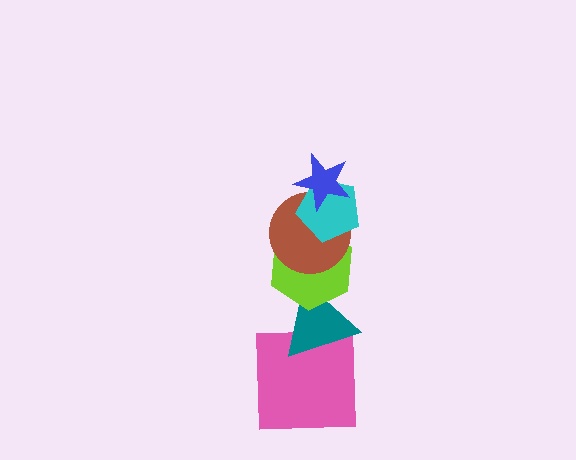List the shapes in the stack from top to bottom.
From top to bottom: the blue star, the cyan pentagon, the brown circle, the lime hexagon, the teal triangle, the pink square.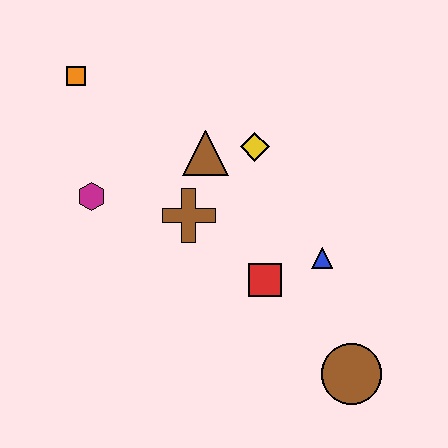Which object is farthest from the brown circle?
The orange square is farthest from the brown circle.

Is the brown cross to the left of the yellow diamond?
Yes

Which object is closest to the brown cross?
The brown triangle is closest to the brown cross.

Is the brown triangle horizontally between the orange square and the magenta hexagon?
No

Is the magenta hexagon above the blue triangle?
Yes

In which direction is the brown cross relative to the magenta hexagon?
The brown cross is to the right of the magenta hexagon.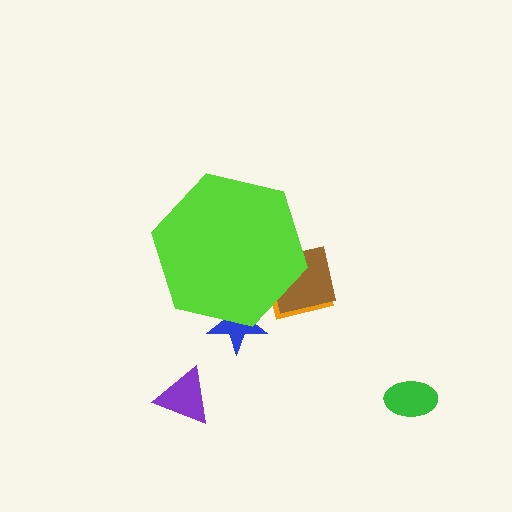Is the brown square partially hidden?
Yes, the brown square is partially hidden behind the lime hexagon.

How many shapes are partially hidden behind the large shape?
3 shapes are partially hidden.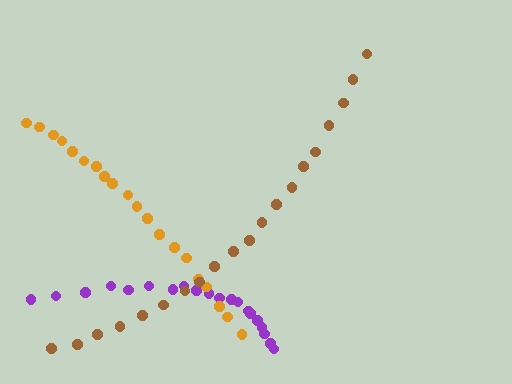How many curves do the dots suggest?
There are 3 distinct paths.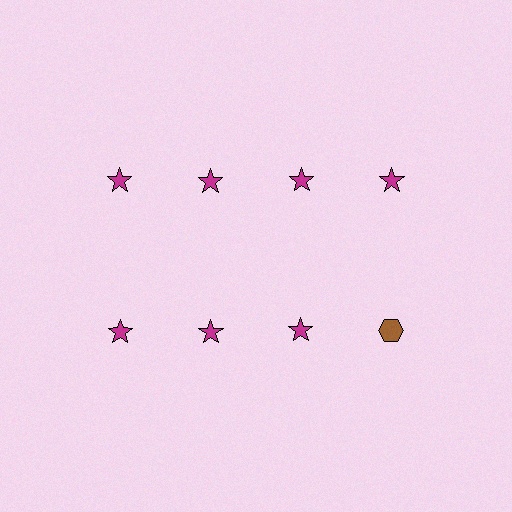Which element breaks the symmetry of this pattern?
The brown hexagon in the second row, second from right column breaks the symmetry. All other shapes are magenta stars.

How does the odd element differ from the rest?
It differs in both color (brown instead of magenta) and shape (hexagon instead of star).